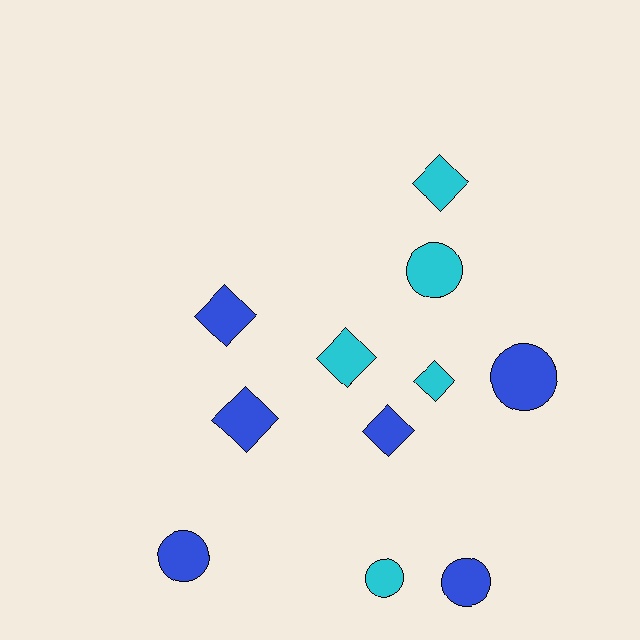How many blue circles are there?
There are 3 blue circles.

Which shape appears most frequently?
Diamond, with 6 objects.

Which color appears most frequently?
Blue, with 6 objects.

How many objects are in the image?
There are 11 objects.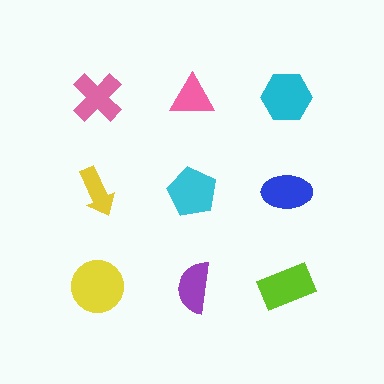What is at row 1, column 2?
A pink triangle.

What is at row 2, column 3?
A blue ellipse.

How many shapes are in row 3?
3 shapes.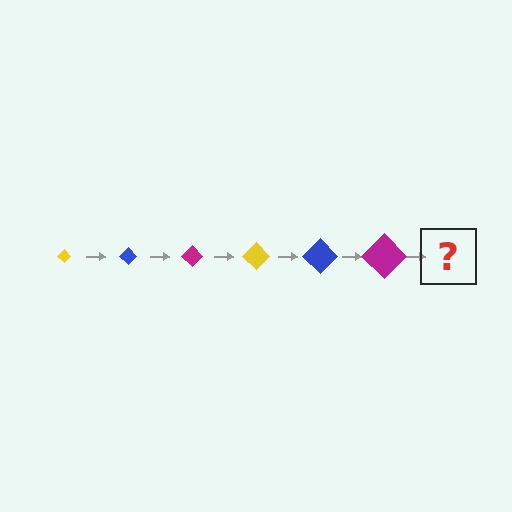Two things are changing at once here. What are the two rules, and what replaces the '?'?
The two rules are that the diamond grows larger each step and the color cycles through yellow, blue, and magenta. The '?' should be a yellow diamond, larger than the previous one.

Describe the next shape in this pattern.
It should be a yellow diamond, larger than the previous one.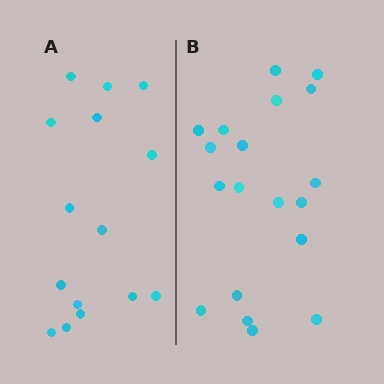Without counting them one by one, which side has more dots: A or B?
Region B (the right region) has more dots.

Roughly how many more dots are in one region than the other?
Region B has about 4 more dots than region A.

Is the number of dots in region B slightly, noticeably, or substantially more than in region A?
Region B has noticeably more, but not dramatically so. The ratio is roughly 1.3 to 1.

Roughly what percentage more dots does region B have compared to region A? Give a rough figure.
About 25% more.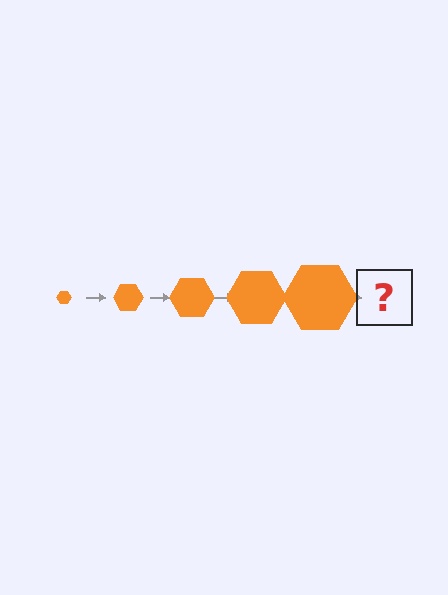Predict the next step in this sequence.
The next step is an orange hexagon, larger than the previous one.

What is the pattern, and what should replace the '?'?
The pattern is that the hexagon gets progressively larger each step. The '?' should be an orange hexagon, larger than the previous one.